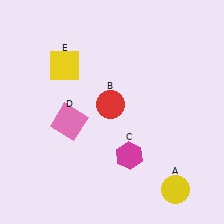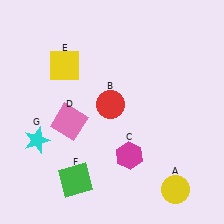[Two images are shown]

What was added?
A green square (F), a cyan star (G) were added in Image 2.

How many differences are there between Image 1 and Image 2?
There are 2 differences between the two images.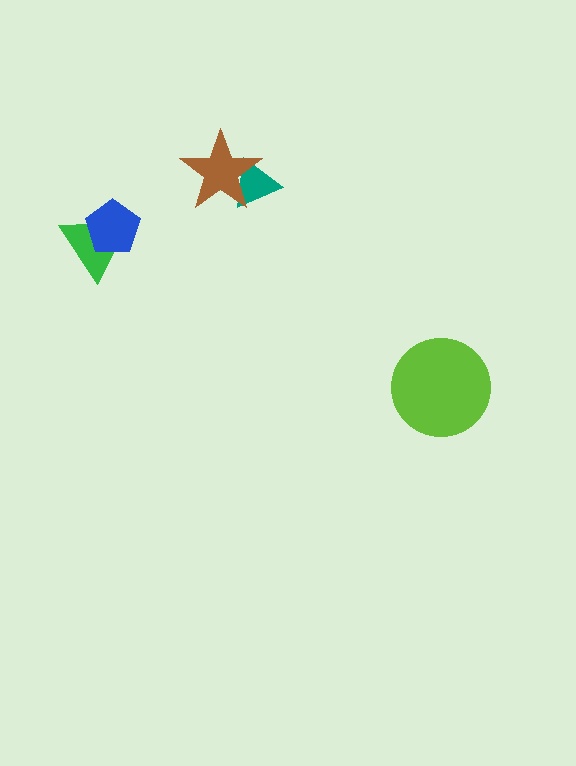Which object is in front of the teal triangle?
The brown star is in front of the teal triangle.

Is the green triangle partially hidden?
Yes, it is partially covered by another shape.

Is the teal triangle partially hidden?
Yes, it is partially covered by another shape.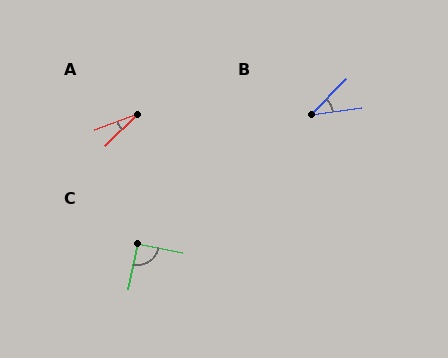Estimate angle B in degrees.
Approximately 37 degrees.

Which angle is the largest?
C, at approximately 90 degrees.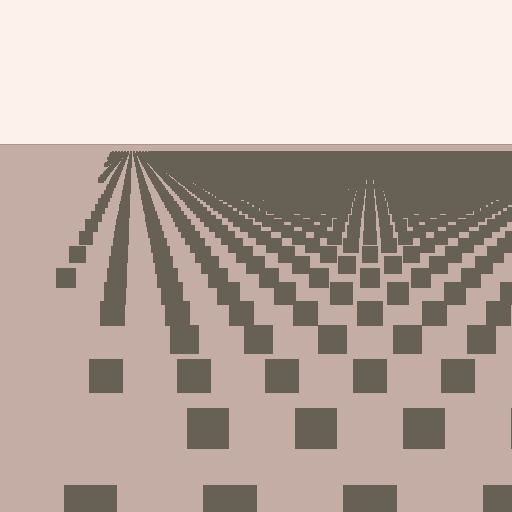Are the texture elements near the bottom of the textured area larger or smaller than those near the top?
Larger. Near the bottom, elements are closer to the viewer and appear at a bigger on-screen size.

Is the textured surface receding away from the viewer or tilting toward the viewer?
The surface is receding away from the viewer. Texture elements get smaller and denser toward the top.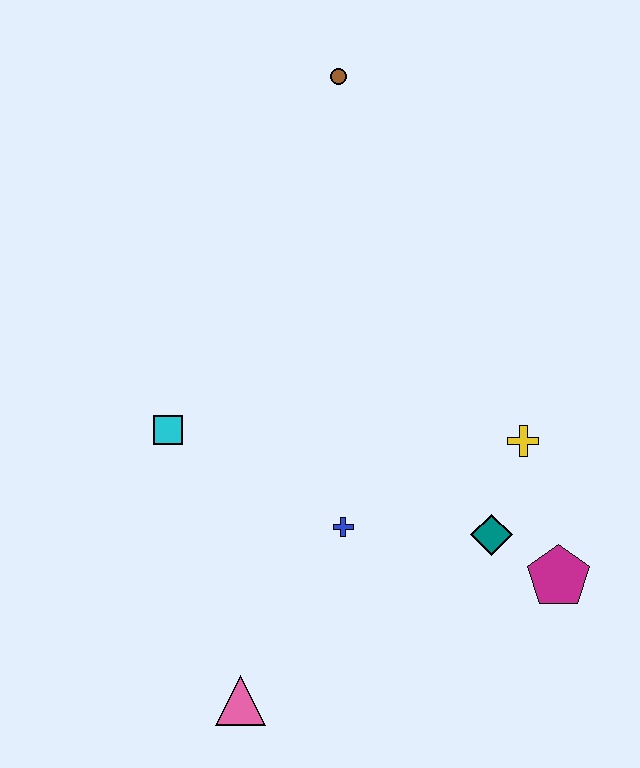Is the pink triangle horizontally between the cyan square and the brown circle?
Yes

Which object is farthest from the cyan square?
The magenta pentagon is farthest from the cyan square.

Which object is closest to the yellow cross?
The teal diamond is closest to the yellow cross.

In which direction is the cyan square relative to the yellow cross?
The cyan square is to the left of the yellow cross.